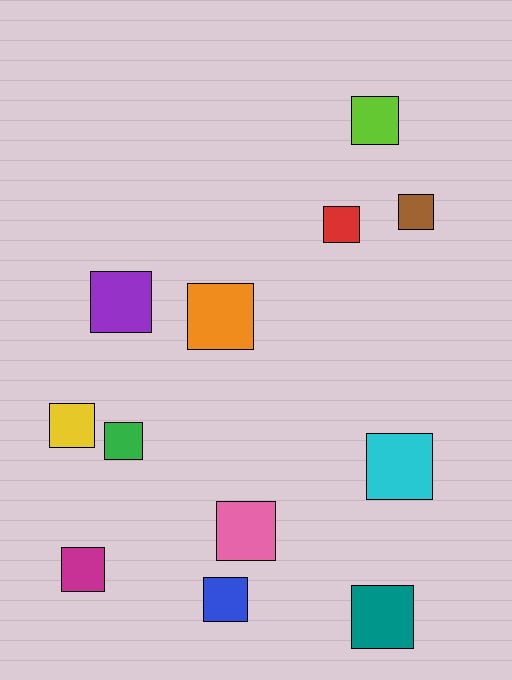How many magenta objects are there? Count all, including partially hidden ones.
There is 1 magenta object.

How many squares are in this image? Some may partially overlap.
There are 12 squares.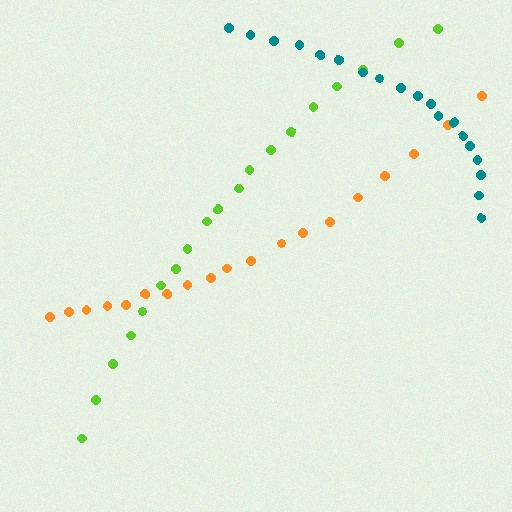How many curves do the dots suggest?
There are 3 distinct paths.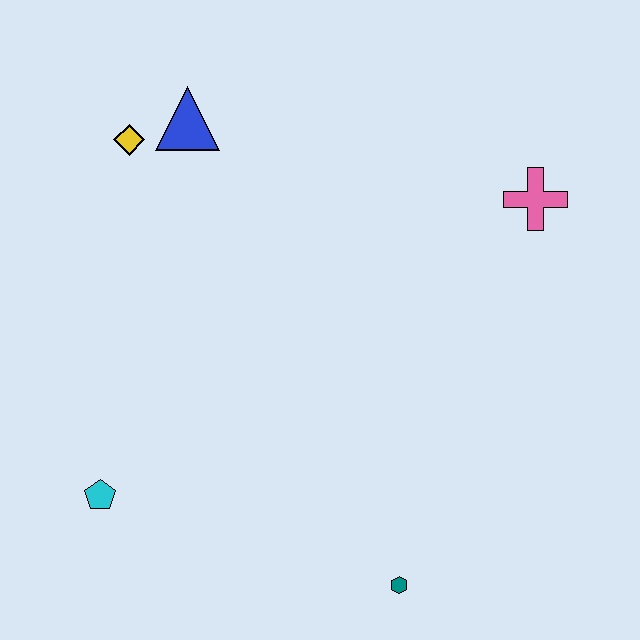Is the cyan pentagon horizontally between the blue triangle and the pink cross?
No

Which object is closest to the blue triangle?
The yellow diamond is closest to the blue triangle.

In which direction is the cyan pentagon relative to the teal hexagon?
The cyan pentagon is to the left of the teal hexagon.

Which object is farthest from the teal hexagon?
The yellow diamond is farthest from the teal hexagon.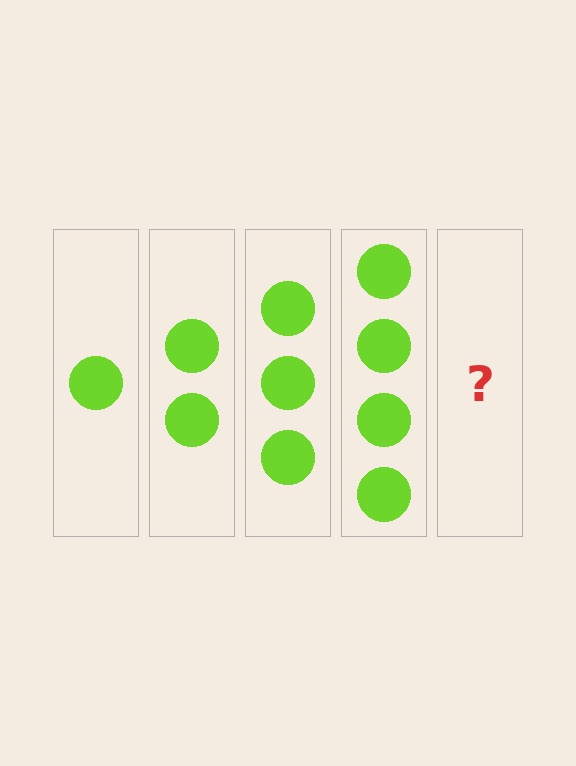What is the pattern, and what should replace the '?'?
The pattern is that each step adds one more circle. The '?' should be 5 circles.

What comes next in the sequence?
The next element should be 5 circles.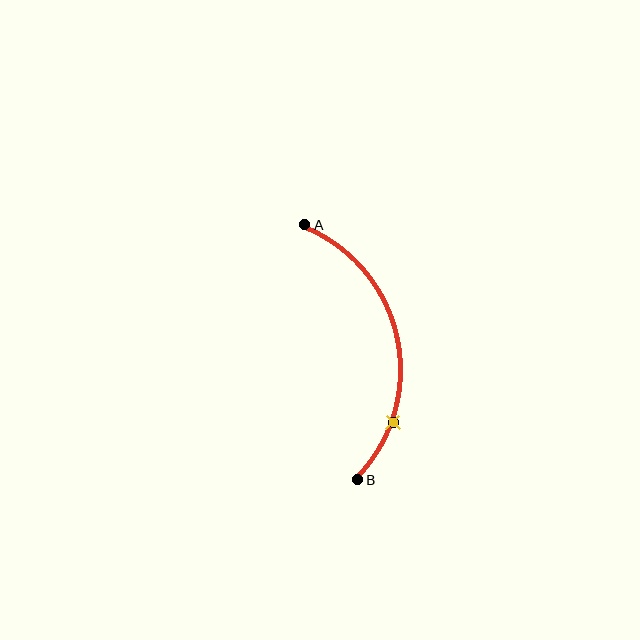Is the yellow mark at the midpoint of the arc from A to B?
No. The yellow mark lies on the arc but is closer to endpoint B. The arc midpoint would be at the point on the curve equidistant along the arc from both A and B.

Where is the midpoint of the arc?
The arc midpoint is the point on the curve farthest from the straight line joining A and B. It sits to the right of that line.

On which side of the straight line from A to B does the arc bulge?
The arc bulges to the right of the straight line connecting A and B.